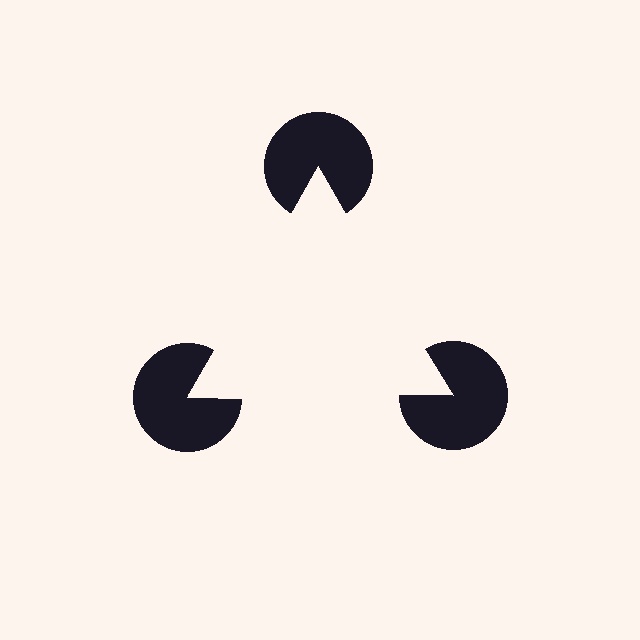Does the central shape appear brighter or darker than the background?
It typically appears slightly brighter than the background, even though no actual brightness change is drawn.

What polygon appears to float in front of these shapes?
An illusory triangle — its edges are inferred from the aligned wedge cuts in the pac-man discs, not physically drawn.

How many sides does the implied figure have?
3 sides.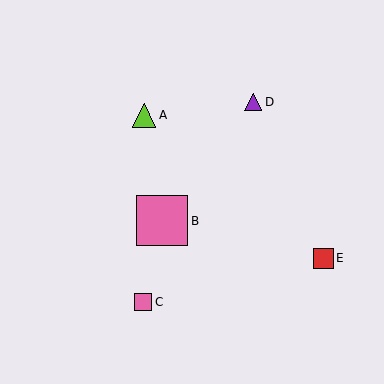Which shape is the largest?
The pink square (labeled B) is the largest.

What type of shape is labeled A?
Shape A is a lime triangle.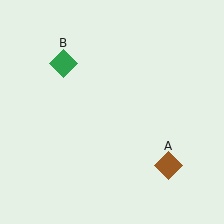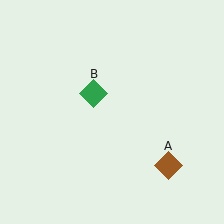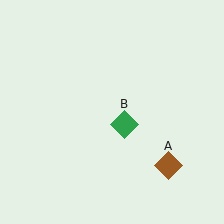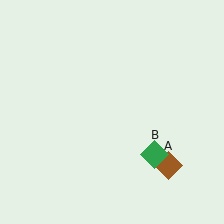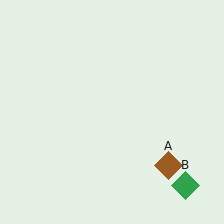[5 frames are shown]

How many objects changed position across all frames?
1 object changed position: green diamond (object B).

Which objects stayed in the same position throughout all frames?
Brown diamond (object A) remained stationary.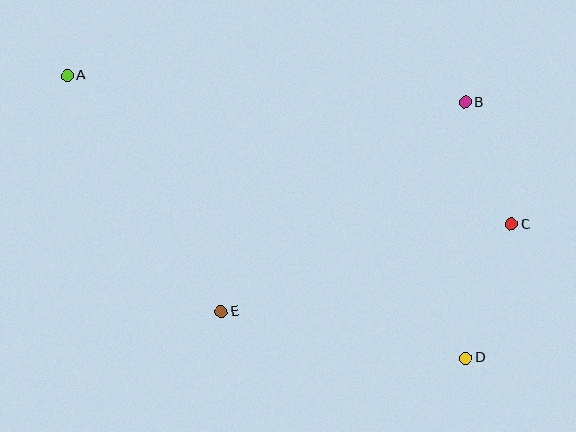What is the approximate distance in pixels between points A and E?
The distance between A and E is approximately 282 pixels.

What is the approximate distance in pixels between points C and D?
The distance between C and D is approximately 141 pixels.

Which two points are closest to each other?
Points B and C are closest to each other.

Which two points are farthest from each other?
Points A and D are farthest from each other.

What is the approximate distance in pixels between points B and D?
The distance between B and D is approximately 256 pixels.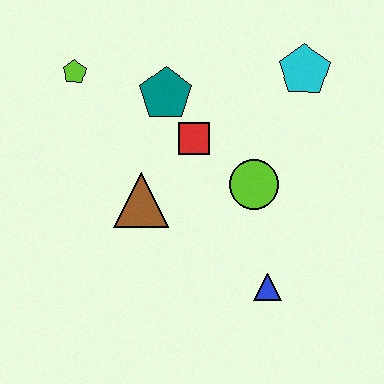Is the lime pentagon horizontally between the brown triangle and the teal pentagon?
No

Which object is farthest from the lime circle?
The lime pentagon is farthest from the lime circle.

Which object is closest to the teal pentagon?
The red square is closest to the teal pentagon.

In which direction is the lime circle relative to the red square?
The lime circle is to the right of the red square.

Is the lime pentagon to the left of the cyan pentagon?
Yes